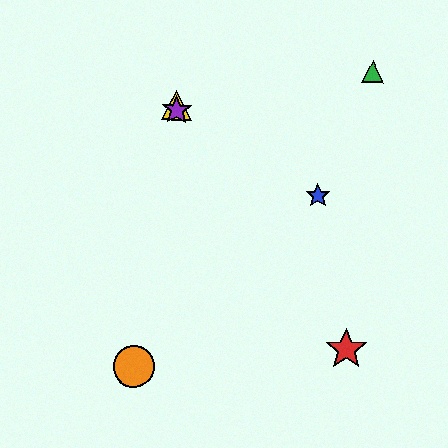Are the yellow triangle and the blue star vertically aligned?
No, the yellow triangle is at x≈177 and the blue star is at x≈318.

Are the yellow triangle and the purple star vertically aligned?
Yes, both are at x≈177.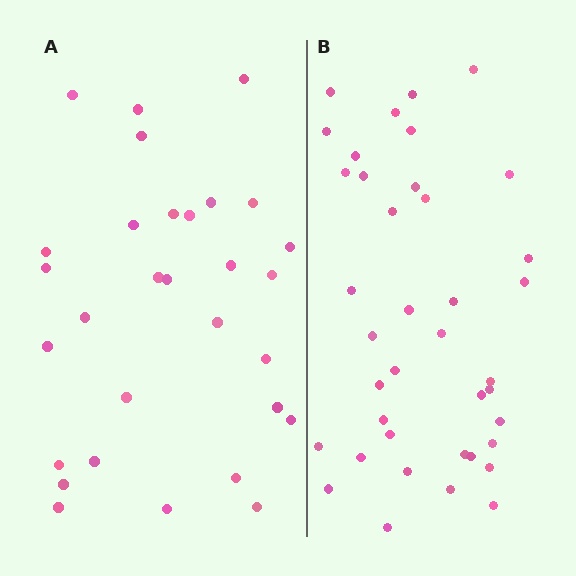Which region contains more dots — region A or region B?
Region B (the right region) has more dots.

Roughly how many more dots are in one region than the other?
Region B has roughly 8 or so more dots than region A.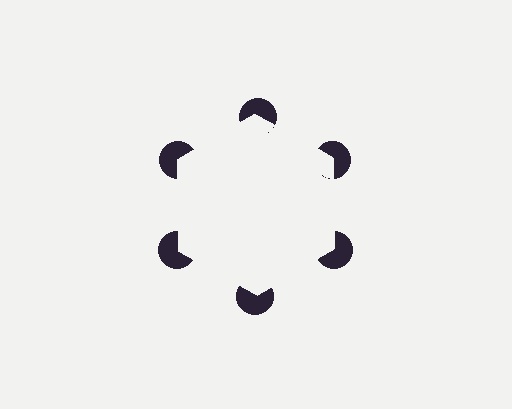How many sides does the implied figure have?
6 sides.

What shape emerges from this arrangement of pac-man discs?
An illusory hexagon — its edges are inferred from the aligned wedge cuts in the pac-man discs, not physically drawn.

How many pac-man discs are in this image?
There are 6 — one at each vertex of the illusory hexagon.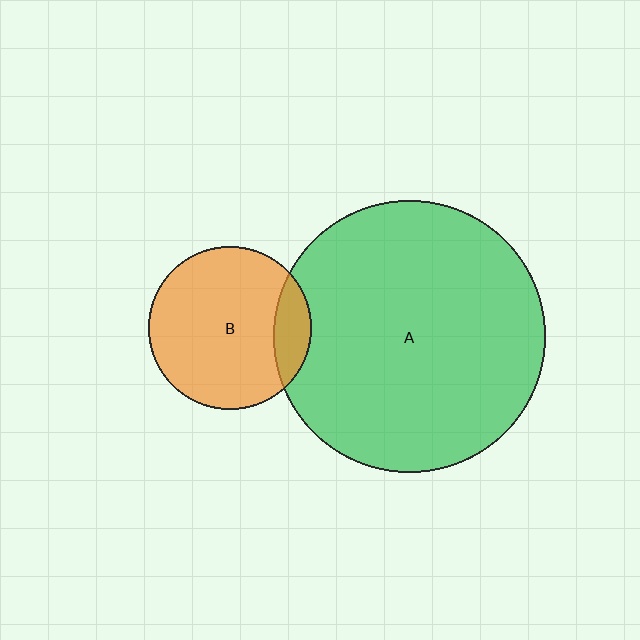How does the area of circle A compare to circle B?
Approximately 2.8 times.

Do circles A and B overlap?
Yes.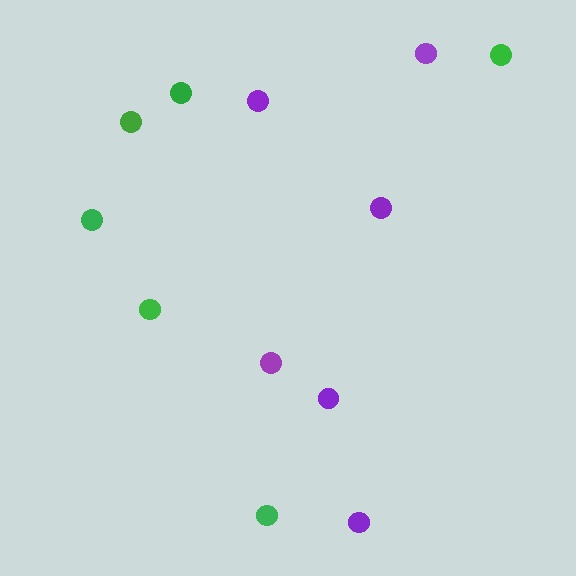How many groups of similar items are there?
There are 2 groups: one group of purple circles (6) and one group of green circles (6).